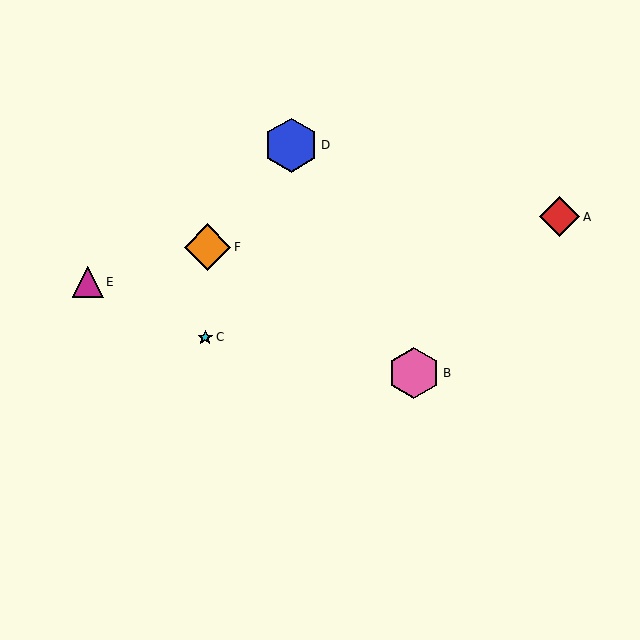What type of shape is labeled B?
Shape B is a pink hexagon.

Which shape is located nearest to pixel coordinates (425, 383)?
The pink hexagon (labeled B) at (414, 373) is nearest to that location.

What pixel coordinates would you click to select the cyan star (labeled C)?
Click at (205, 337) to select the cyan star C.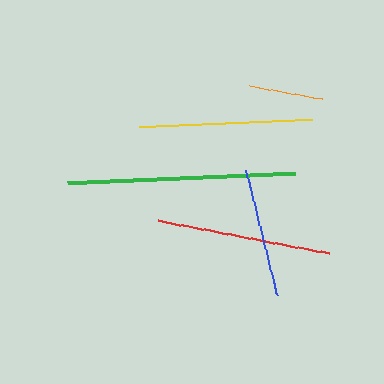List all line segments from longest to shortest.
From longest to shortest: green, red, yellow, blue, orange.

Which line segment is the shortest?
The orange line is the shortest at approximately 73 pixels.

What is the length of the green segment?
The green segment is approximately 228 pixels long.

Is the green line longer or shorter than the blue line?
The green line is longer than the blue line.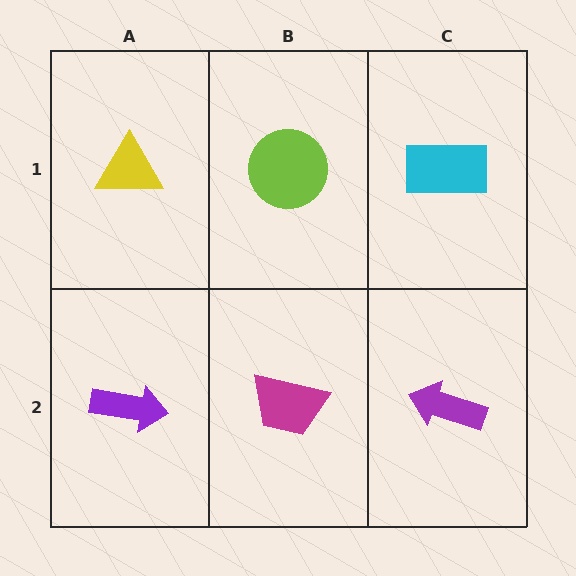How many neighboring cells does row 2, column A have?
2.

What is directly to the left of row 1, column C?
A lime circle.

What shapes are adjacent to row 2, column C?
A cyan rectangle (row 1, column C), a magenta trapezoid (row 2, column B).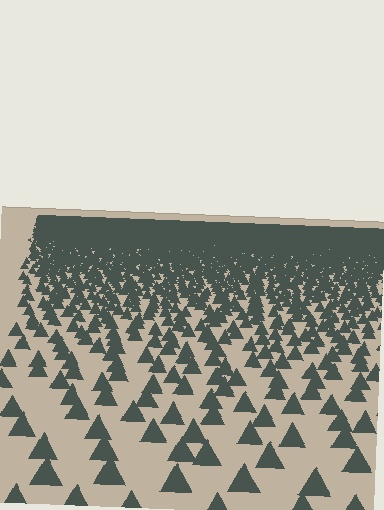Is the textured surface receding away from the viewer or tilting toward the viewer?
The surface is receding away from the viewer. Texture elements get smaller and denser toward the top.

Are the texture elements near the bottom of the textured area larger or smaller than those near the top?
Larger. Near the bottom, elements are closer to the viewer and appear at a bigger on-screen size.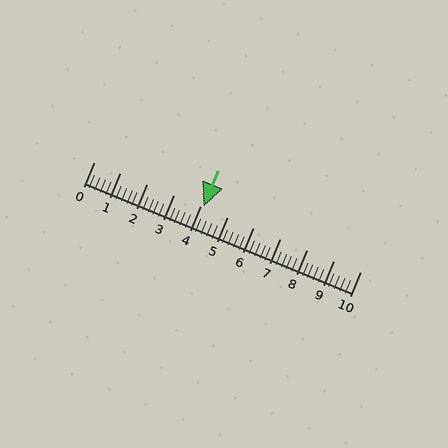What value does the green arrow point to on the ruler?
The green arrow points to approximately 4.1.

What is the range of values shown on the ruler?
The ruler shows values from 0 to 10.